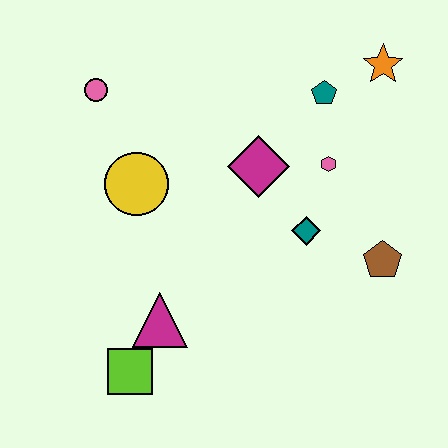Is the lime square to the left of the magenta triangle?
Yes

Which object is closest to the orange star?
The teal pentagon is closest to the orange star.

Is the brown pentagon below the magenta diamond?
Yes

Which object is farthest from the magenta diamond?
The lime square is farthest from the magenta diamond.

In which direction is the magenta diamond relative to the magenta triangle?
The magenta diamond is above the magenta triangle.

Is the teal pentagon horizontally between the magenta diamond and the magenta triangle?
No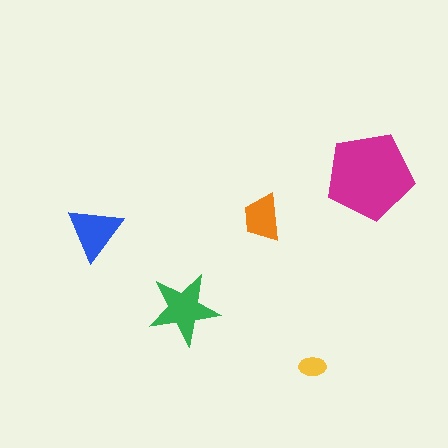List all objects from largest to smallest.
The magenta pentagon, the green star, the blue triangle, the orange trapezoid, the yellow ellipse.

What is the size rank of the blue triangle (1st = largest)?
3rd.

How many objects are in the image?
There are 5 objects in the image.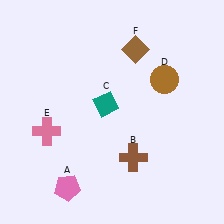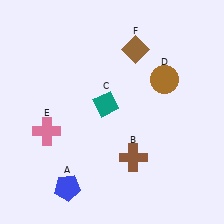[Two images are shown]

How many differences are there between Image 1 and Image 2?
There is 1 difference between the two images.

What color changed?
The pentagon (A) changed from pink in Image 1 to blue in Image 2.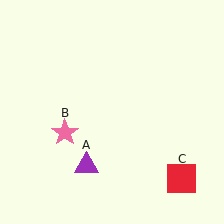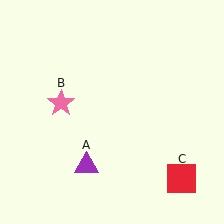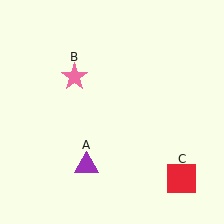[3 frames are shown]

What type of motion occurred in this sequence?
The pink star (object B) rotated clockwise around the center of the scene.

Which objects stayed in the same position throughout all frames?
Purple triangle (object A) and red square (object C) remained stationary.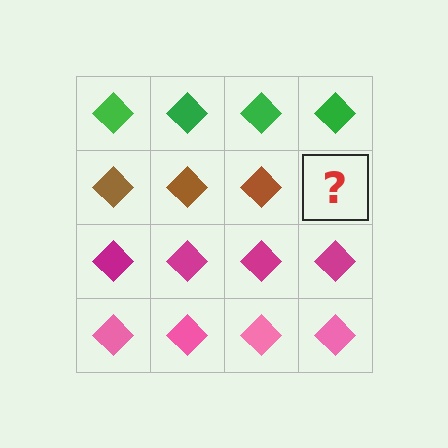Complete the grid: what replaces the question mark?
The question mark should be replaced with a brown diamond.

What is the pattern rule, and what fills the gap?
The rule is that each row has a consistent color. The gap should be filled with a brown diamond.